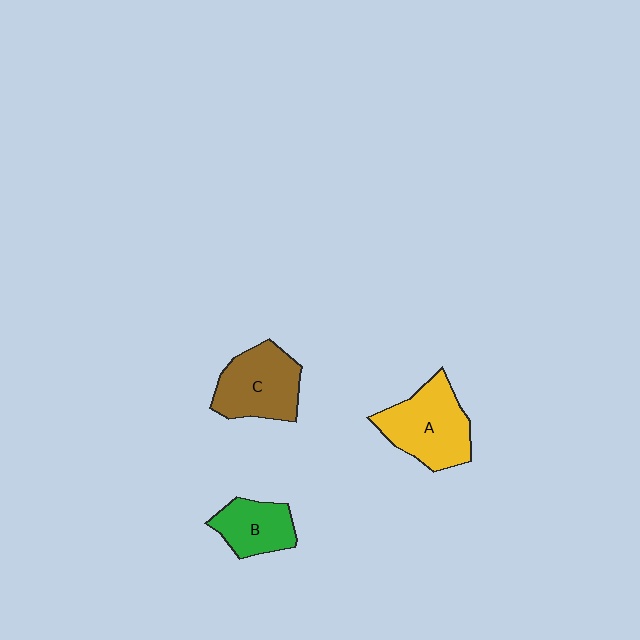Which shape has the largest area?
Shape A (yellow).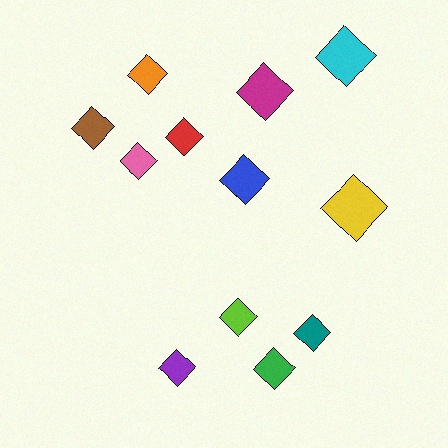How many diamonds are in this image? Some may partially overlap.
There are 12 diamonds.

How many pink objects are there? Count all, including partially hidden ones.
There is 1 pink object.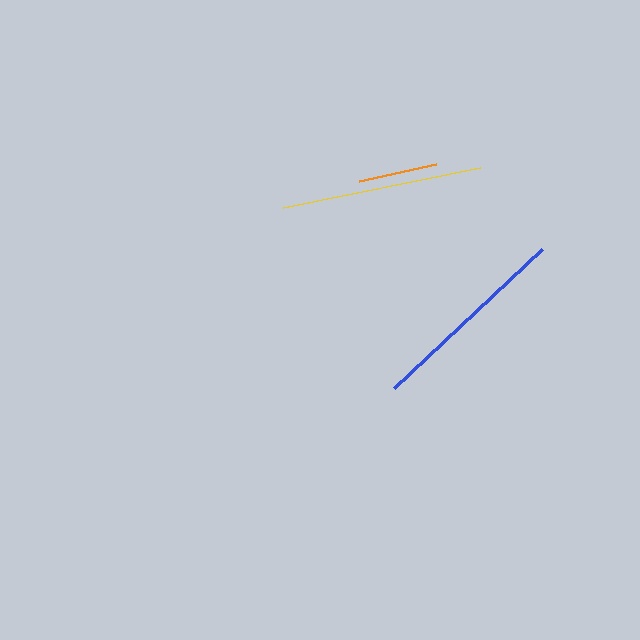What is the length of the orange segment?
The orange segment is approximately 79 pixels long.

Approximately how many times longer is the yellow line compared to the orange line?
The yellow line is approximately 2.5 times the length of the orange line.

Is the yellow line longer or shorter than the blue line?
The blue line is longer than the yellow line.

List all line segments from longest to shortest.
From longest to shortest: blue, yellow, orange.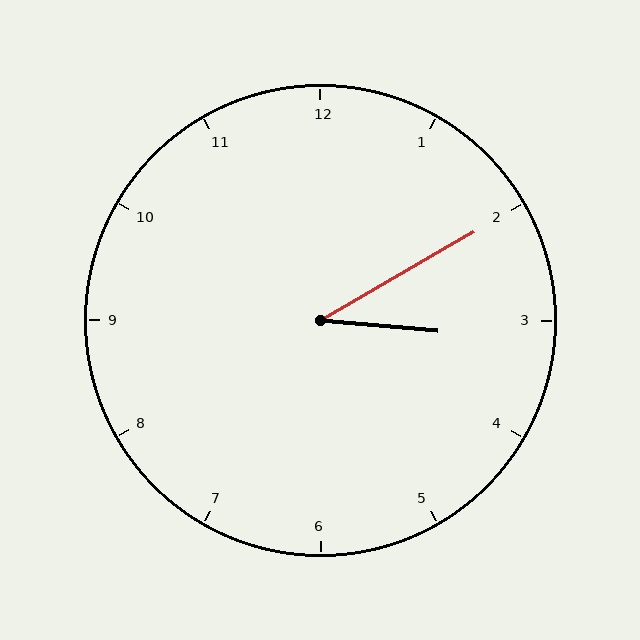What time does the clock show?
3:10.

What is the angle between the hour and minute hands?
Approximately 35 degrees.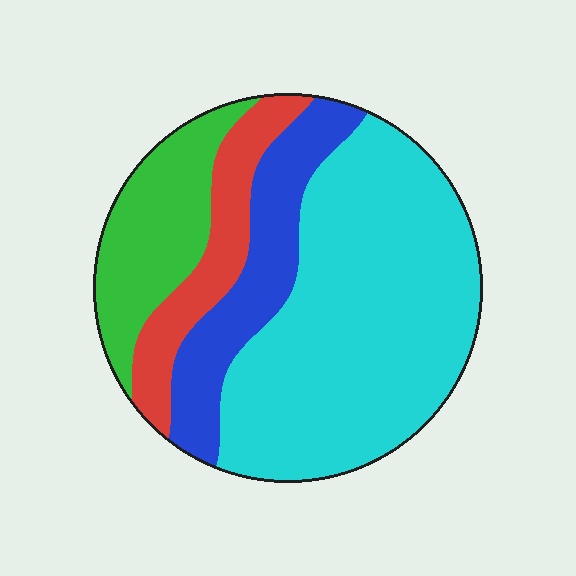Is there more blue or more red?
Blue.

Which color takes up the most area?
Cyan, at roughly 55%.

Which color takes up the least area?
Red, at roughly 15%.